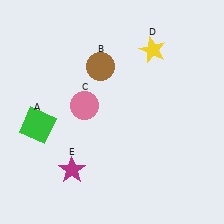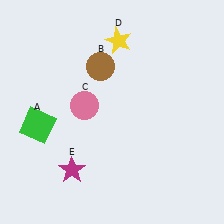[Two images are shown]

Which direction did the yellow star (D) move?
The yellow star (D) moved left.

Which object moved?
The yellow star (D) moved left.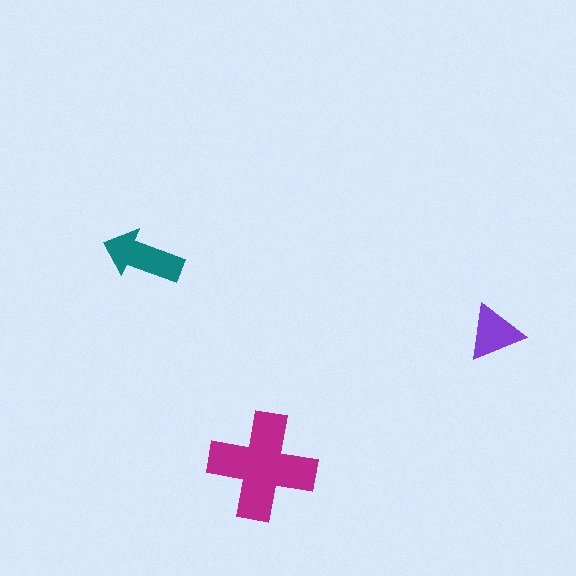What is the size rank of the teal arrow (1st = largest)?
2nd.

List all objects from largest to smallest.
The magenta cross, the teal arrow, the purple triangle.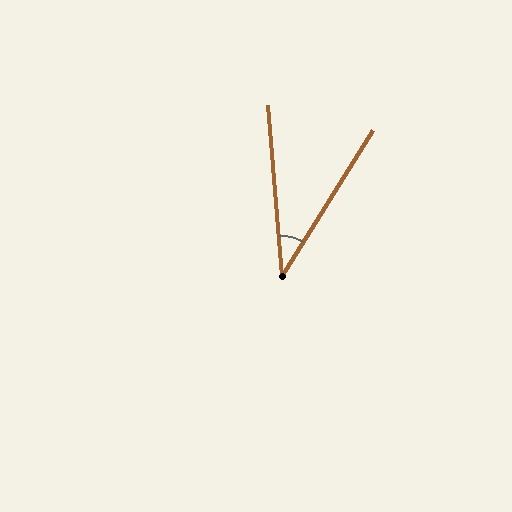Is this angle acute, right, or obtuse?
It is acute.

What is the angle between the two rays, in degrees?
Approximately 37 degrees.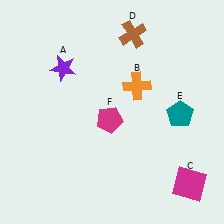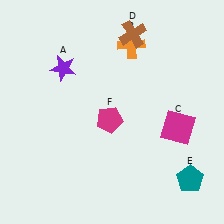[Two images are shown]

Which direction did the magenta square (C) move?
The magenta square (C) moved up.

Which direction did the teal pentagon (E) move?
The teal pentagon (E) moved down.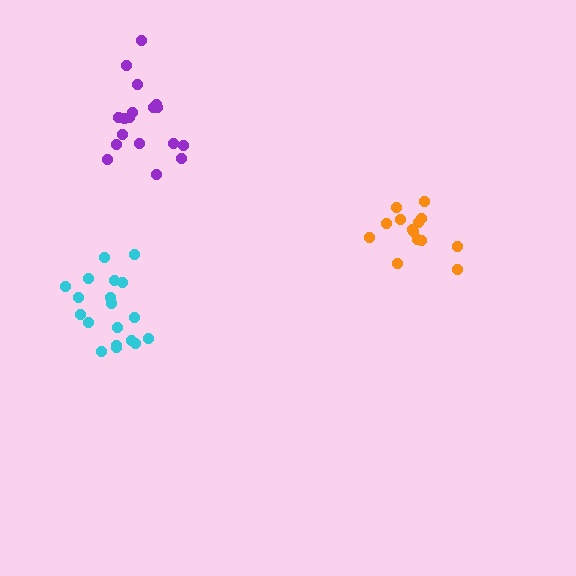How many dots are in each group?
Group 1: 19 dots, Group 2: 14 dots, Group 3: 18 dots (51 total).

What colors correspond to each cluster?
The clusters are colored: cyan, orange, purple.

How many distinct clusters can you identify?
There are 3 distinct clusters.